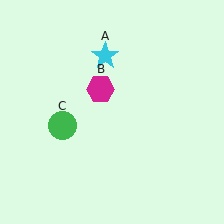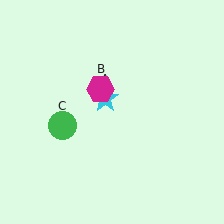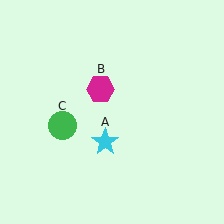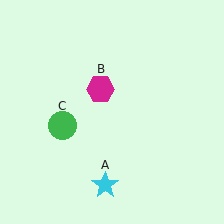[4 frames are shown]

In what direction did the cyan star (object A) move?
The cyan star (object A) moved down.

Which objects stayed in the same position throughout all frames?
Magenta hexagon (object B) and green circle (object C) remained stationary.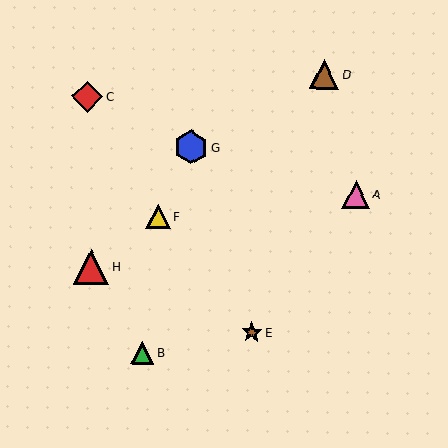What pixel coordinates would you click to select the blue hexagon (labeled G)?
Click at (191, 147) to select the blue hexagon G.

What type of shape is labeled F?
Shape F is a yellow triangle.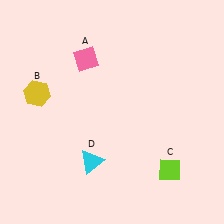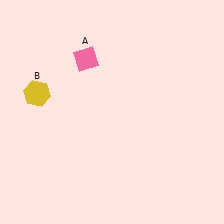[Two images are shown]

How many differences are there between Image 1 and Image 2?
There are 2 differences between the two images.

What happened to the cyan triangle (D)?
The cyan triangle (D) was removed in Image 2. It was in the bottom-left area of Image 1.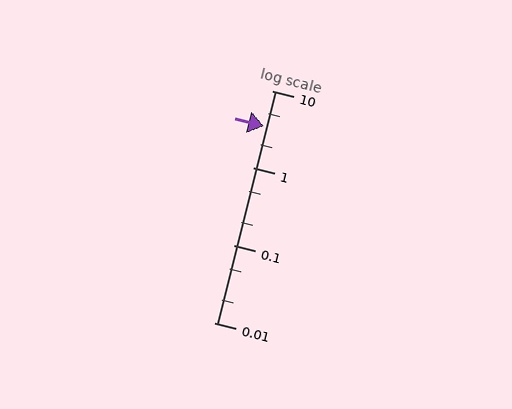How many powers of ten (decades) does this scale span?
The scale spans 3 decades, from 0.01 to 10.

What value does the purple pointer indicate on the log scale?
The pointer indicates approximately 3.5.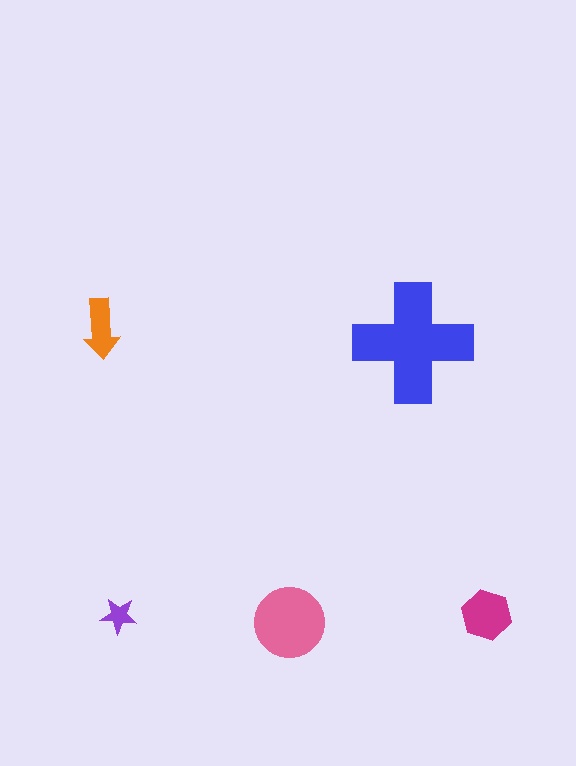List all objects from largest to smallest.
The blue cross, the pink circle, the magenta hexagon, the orange arrow, the purple star.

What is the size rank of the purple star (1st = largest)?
5th.